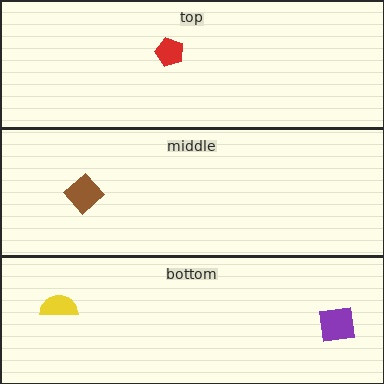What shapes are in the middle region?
The brown diamond.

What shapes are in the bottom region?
The yellow semicircle, the purple square.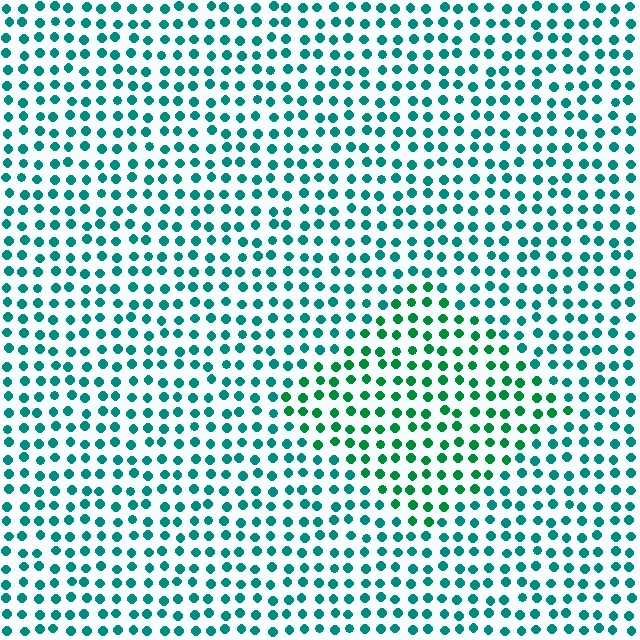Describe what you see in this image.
The image is filled with small teal elements in a uniform arrangement. A diamond-shaped region is visible where the elements are tinted to a slightly different hue, forming a subtle color boundary.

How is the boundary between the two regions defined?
The boundary is defined purely by a slight shift in hue (about 30 degrees). Spacing, size, and orientation are identical on both sides.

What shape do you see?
I see a diamond.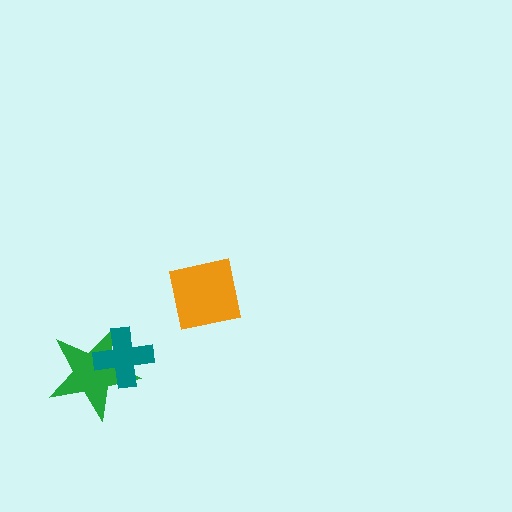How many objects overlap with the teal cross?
1 object overlaps with the teal cross.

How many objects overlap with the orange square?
0 objects overlap with the orange square.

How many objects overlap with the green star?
1 object overlaps with the green star.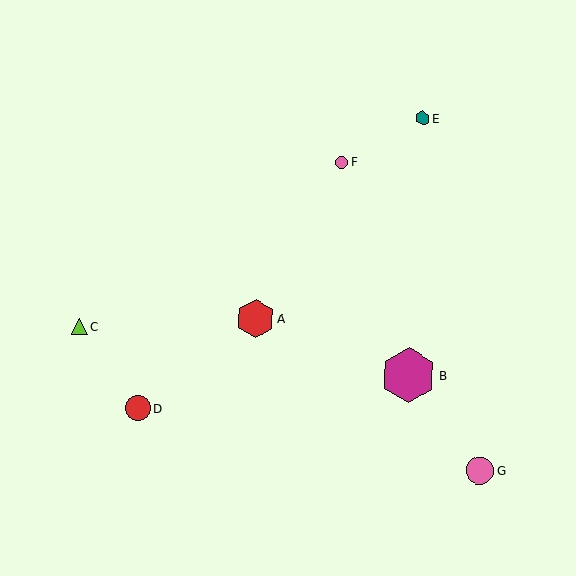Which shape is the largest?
The magenta hexagon (labeled B) is the largest.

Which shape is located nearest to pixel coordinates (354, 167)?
The pink circle (labeled F) at (342, 162) is nearest to that location.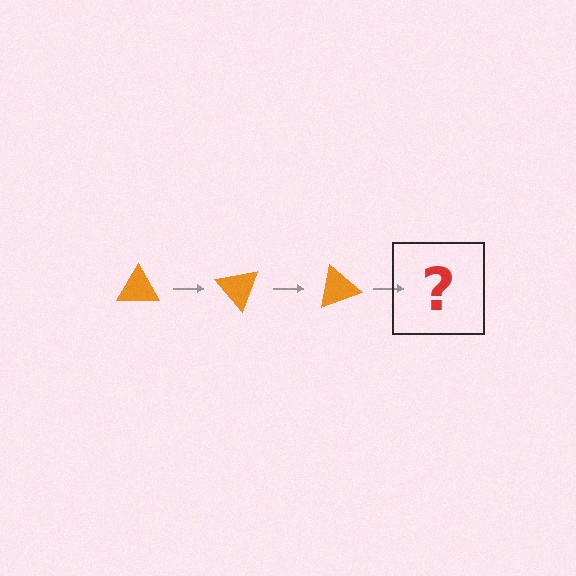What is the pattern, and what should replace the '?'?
The pattern is that the triangle rotates 50 degrees each step. The '?' should be an orange triangle rotated 150 degrees.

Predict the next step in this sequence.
The next step is an orange triangle rotated 150 degrees.